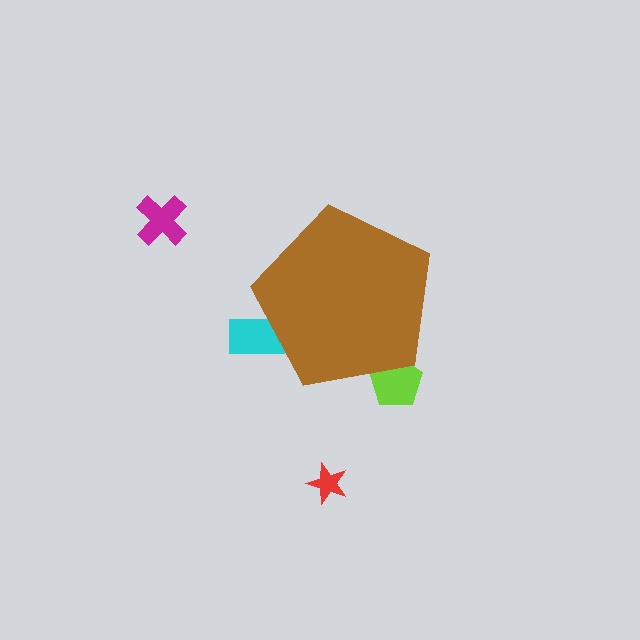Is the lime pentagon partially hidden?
Yes, the lime pentagon is partially hidden behind the brown pentagon.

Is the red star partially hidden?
No, the red star is fully visible.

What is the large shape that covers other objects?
A brown pentagon.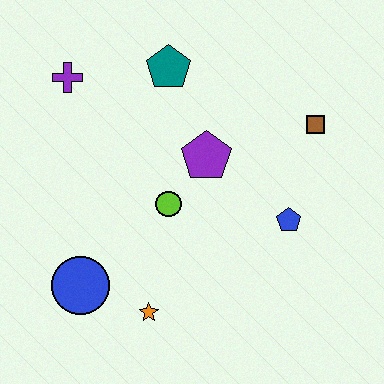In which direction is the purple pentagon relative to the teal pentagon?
The purple pentagon is below the teal pentagon.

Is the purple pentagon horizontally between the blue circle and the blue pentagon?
Yes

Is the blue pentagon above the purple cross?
No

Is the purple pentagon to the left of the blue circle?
No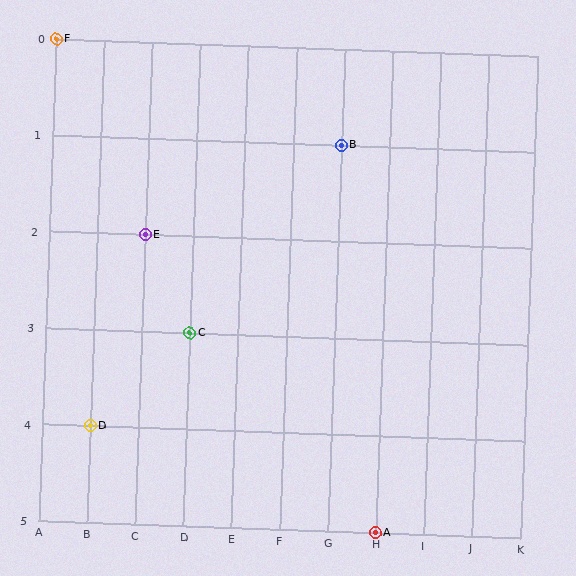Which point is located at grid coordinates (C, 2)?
Point E is at (C, 2).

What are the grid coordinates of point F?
Point F is at grid coordinates (A, 0).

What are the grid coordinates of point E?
Point E is at grid coordinates (C, 2).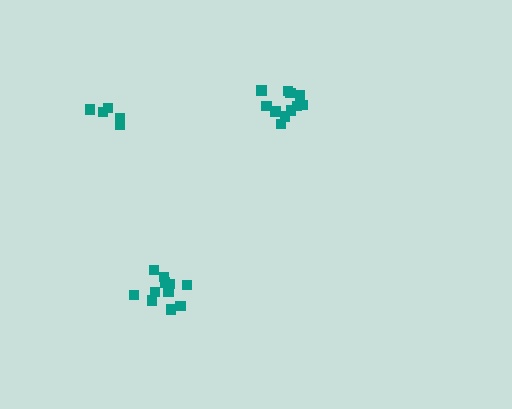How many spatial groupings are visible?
There are 3 spatial groupings.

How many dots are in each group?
Group 1: 5 dots, Group 2: 11 dots, Group 3: 11 dots (27 total).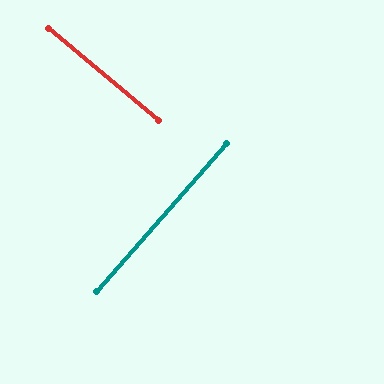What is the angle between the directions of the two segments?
Approximately 88 degrees.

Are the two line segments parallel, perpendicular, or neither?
Perpendicular — they meet at approximately 88°.